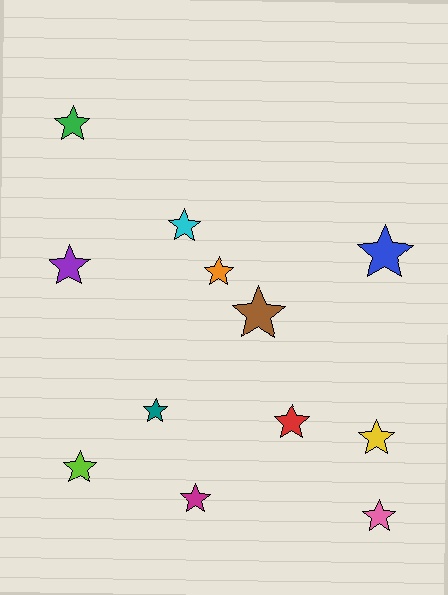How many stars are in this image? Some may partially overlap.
There are 12 stars.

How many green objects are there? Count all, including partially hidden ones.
There is 1 green object.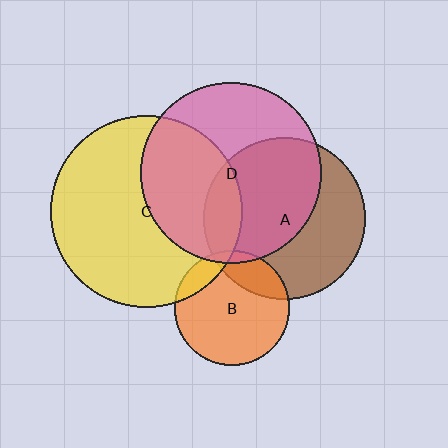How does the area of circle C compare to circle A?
Approximately 1.4 times.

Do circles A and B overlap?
Yes.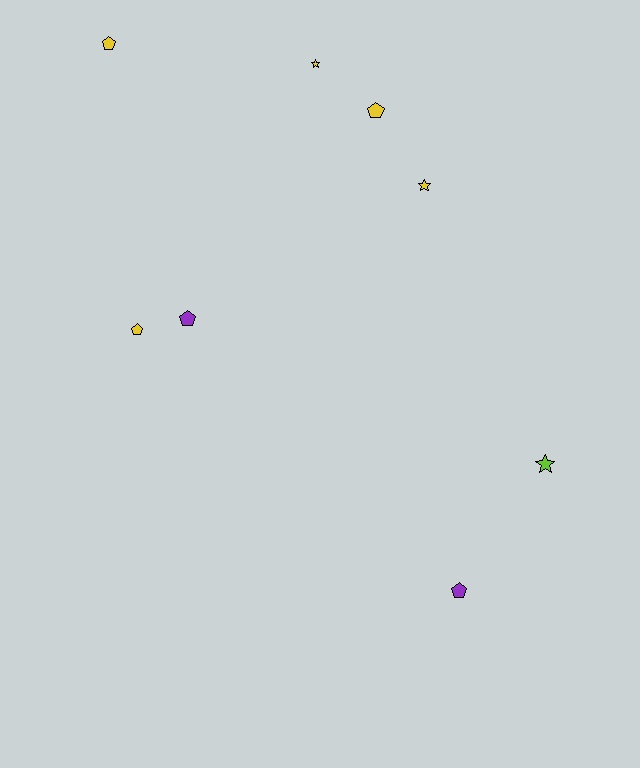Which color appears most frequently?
Yellow, with 5 objects.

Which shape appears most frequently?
Pentagon, with 5 objects.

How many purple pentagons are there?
There are 2 purple pentagons.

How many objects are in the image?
There are 8 objects.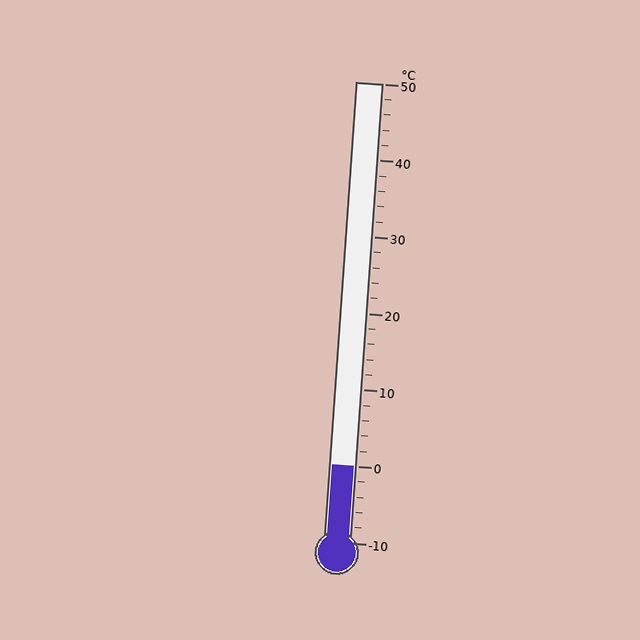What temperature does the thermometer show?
The thermometer shows approximately 0°C.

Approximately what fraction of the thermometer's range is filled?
The thermometer is filled to approximately 15% of its range.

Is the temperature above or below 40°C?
The temperature is below 40°C.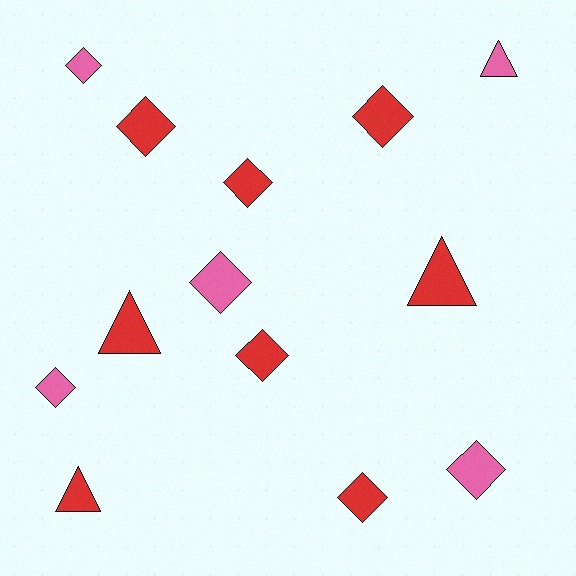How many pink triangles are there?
There is 1 pink triangle.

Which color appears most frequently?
Red, with 8 objects.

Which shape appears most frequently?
Diamond, with 9 objects.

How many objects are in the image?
There are 13 objects.